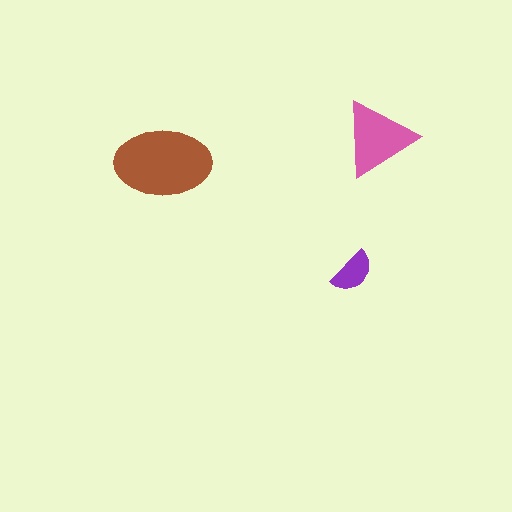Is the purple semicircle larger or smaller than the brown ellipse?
Smaller.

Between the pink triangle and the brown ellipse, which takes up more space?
The brown ellipse.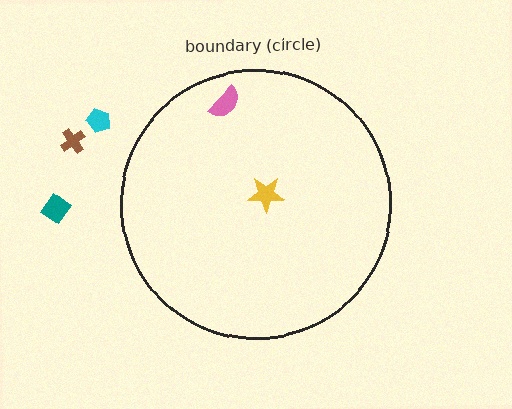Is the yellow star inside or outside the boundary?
Inside.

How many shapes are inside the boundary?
2 inside, 3 outside.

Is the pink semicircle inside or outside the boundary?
Inside.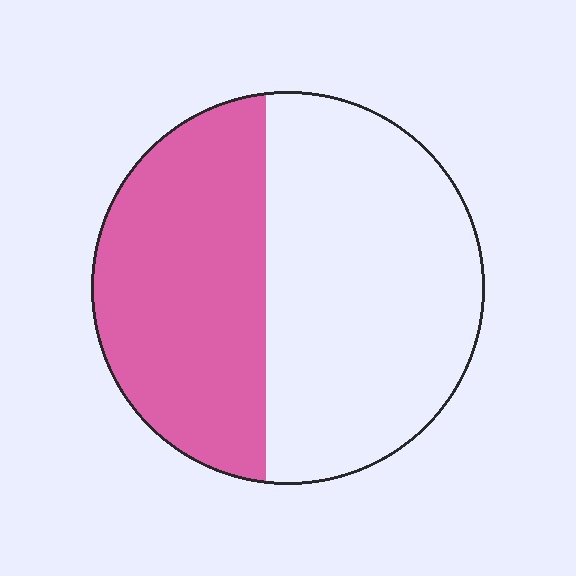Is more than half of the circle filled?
No.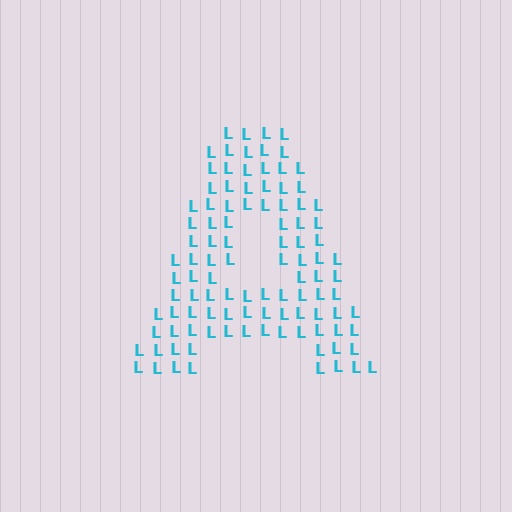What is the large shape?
The large shape is the letter A.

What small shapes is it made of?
It is made of small letter L's.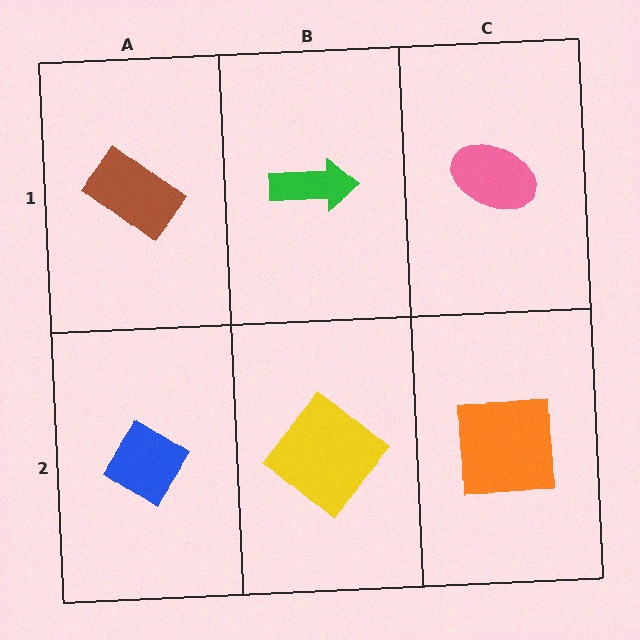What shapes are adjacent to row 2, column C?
A pink ellipse (row 1, column C), a yellow diamond (row 2, column B).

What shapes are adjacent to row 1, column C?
An orange square (row 2, column C), a green arrow (row 1, column B).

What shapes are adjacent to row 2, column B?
A green arrow (row 1, column B), a blue diamond (row 2, column A), an orange square (row 2, column C).